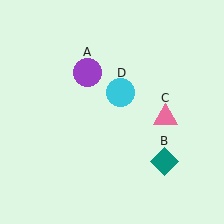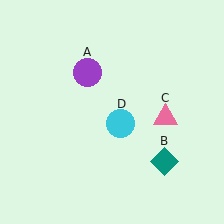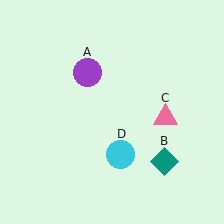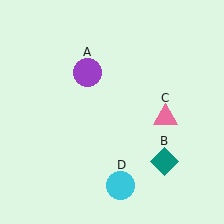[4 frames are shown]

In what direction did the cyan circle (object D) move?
The cyan circle (object D) moved down.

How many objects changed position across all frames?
1 object changed position: cyan circle (object D).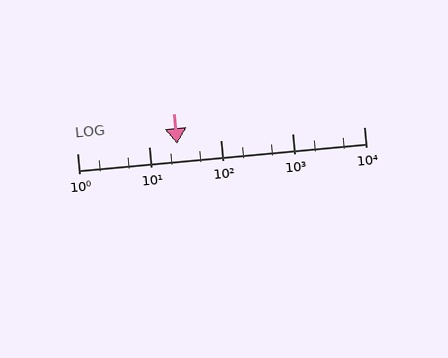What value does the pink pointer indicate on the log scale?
The pointer indicates approximately 25.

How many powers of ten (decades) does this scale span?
The scale spans 4 decades, from 1 to 10000.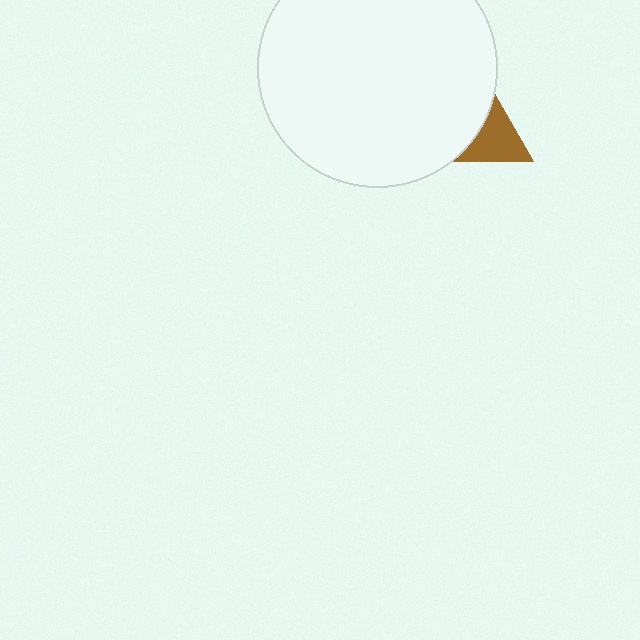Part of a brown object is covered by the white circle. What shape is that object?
It is a triangle.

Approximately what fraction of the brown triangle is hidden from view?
Roughly 65% of the brown triangle is hidden behind the white circle.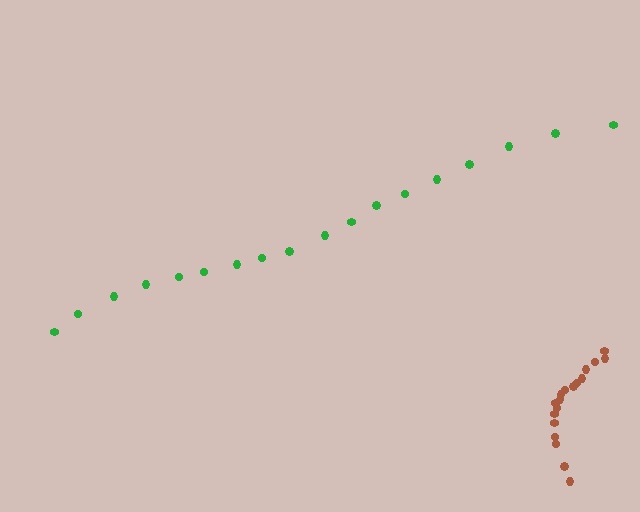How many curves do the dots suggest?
There are 2 distinct paths.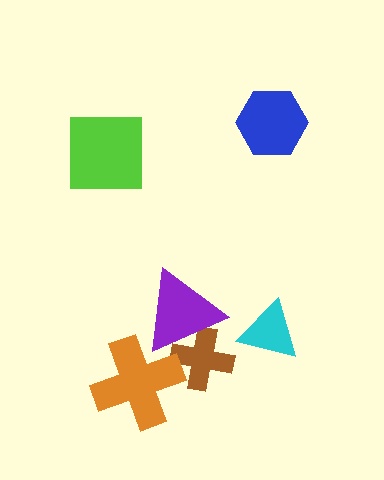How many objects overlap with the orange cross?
2 objects overlap with the orange cross.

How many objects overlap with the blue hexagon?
0 objects overlap with the blue hexagon.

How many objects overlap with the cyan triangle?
0 objects overlap with the cyan triangle.